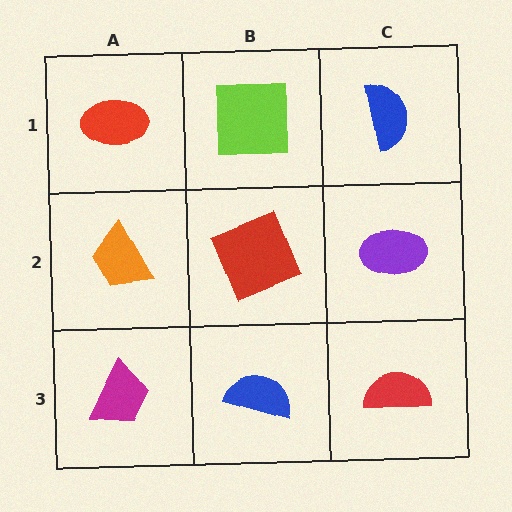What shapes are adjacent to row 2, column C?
A blue semicircle (row 1, column C), a red semicircle (row 3, column C), a red square (row 2, column B).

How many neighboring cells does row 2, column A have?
3.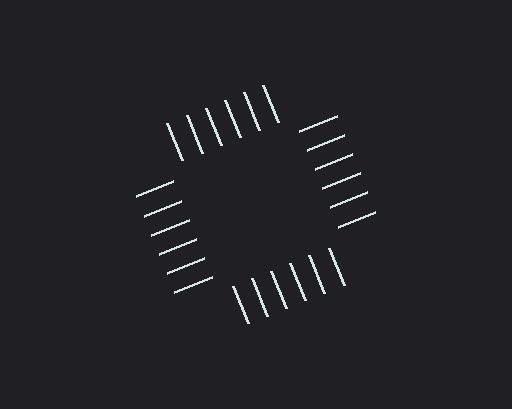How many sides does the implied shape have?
4 sides — the line-ends trace a square.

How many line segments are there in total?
24 — 6 along each of the 4 edges.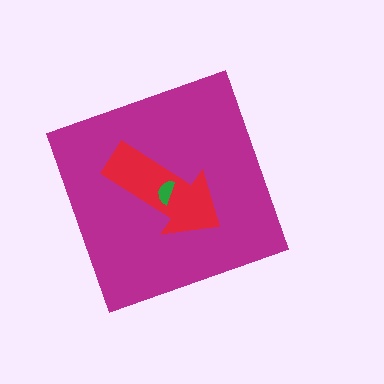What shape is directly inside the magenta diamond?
The red arrow.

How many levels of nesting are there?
3.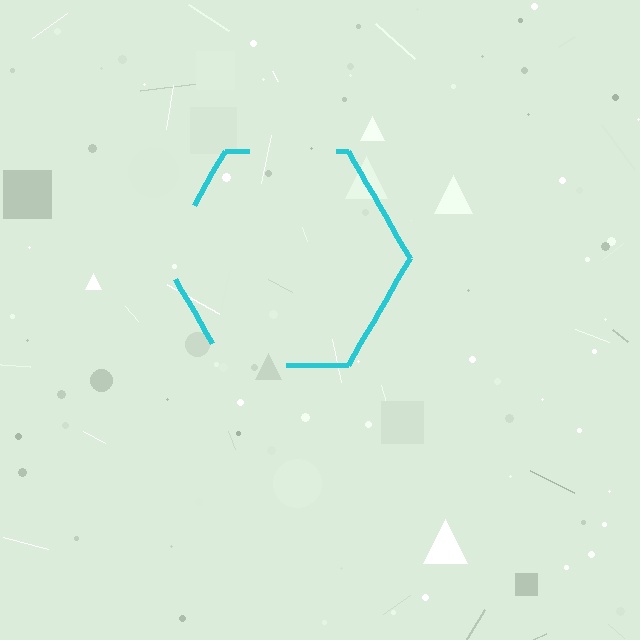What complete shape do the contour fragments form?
The contour fragments form a hexagon.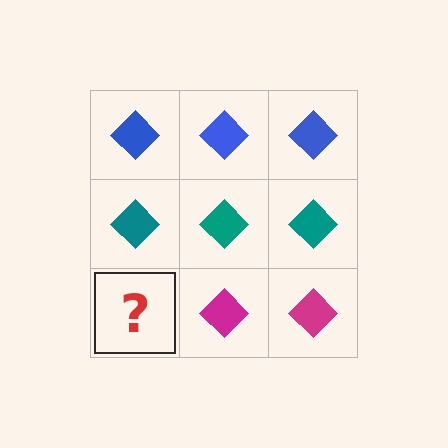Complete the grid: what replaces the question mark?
The question mark should be replaced with a magenta diamond.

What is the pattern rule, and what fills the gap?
The rule is that each row has a consistent color. The gap should be filled with a magenta diamond.